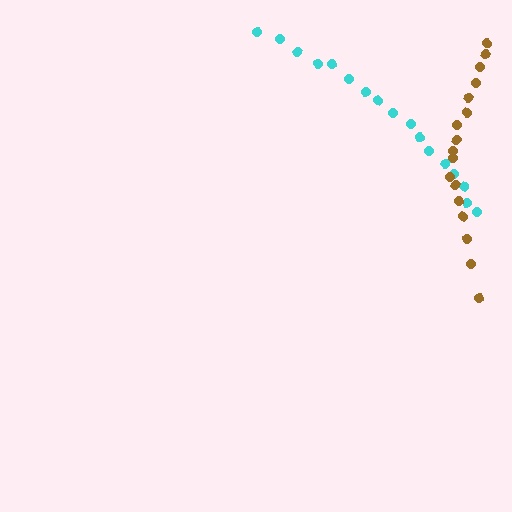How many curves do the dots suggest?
There are 2 distinct paths.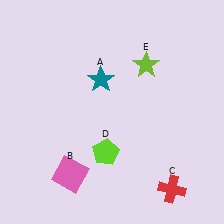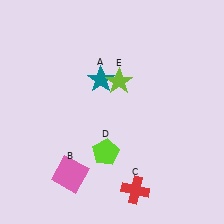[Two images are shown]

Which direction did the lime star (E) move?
The lime star (E) moved left.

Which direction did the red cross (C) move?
The red cross (C) moved left.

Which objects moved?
The objects that moved are: the red cross (C), the lime star (E).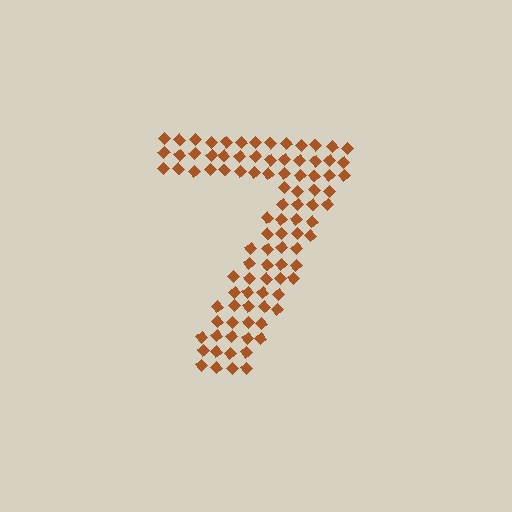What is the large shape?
The large shape is the digit 7.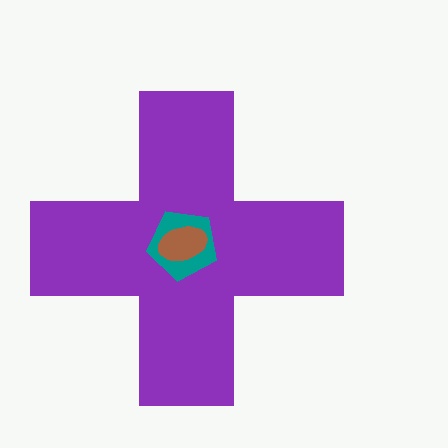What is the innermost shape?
The brown ellipse.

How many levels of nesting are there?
3.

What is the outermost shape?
The purple cross.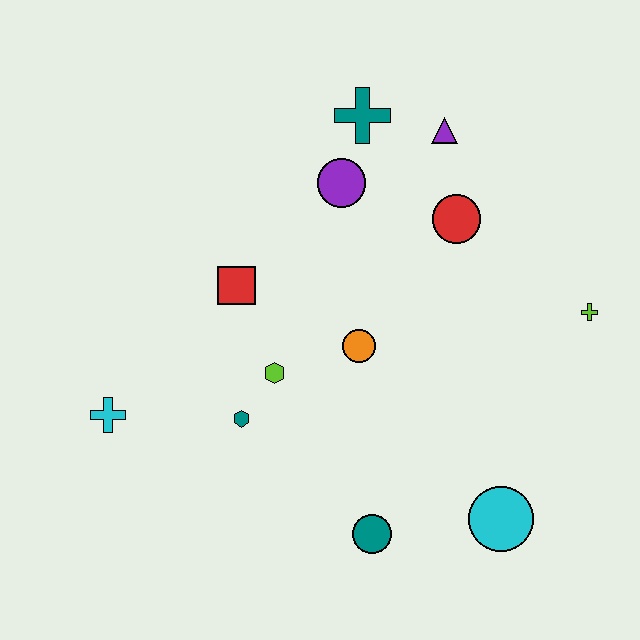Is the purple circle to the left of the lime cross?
Yes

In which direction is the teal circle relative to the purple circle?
The teal circle is below the purple circle.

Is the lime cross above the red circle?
No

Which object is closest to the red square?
The lime hexagon is closest to the red square.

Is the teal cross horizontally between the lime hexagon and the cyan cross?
No